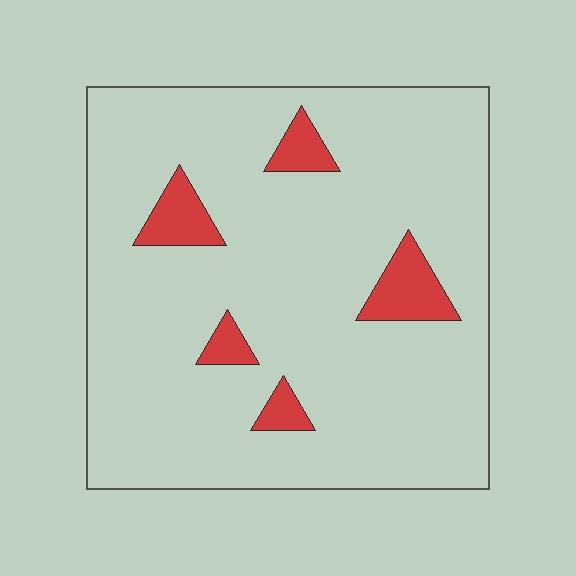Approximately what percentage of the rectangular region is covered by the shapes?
Approximately 10%.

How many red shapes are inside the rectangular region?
5.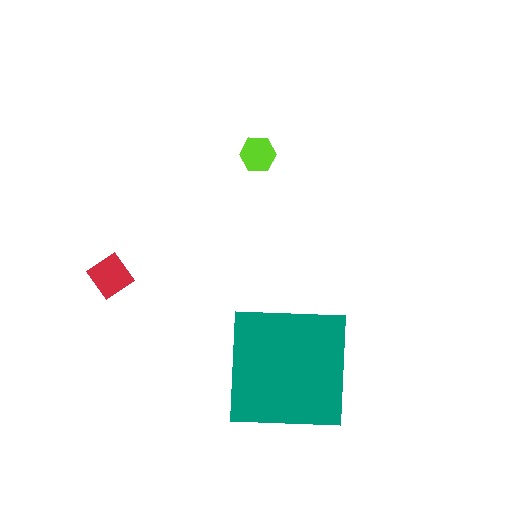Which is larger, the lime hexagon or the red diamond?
The red diamond.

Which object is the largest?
The teal square.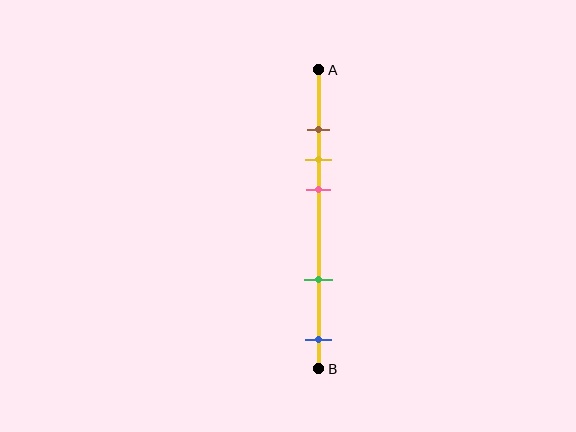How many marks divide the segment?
There are 5 marks dividing the segment.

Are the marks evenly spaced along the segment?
No, the marks are not evenly spaced.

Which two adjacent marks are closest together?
The brown and yellow marks are the closest adjacent pair.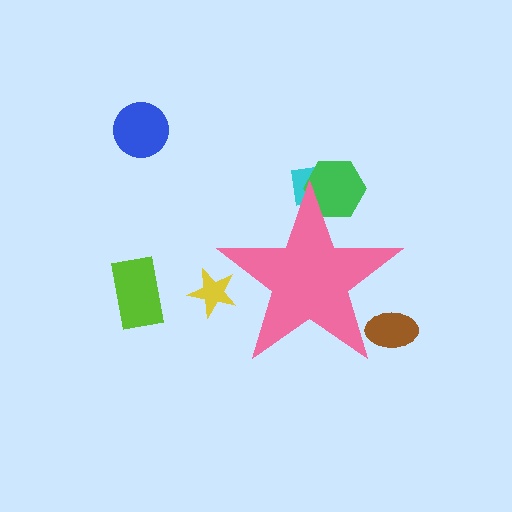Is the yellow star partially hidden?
Yes, the yellow star is partially hidden behind the pink star.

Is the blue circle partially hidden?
No, the blue circle is fully visible.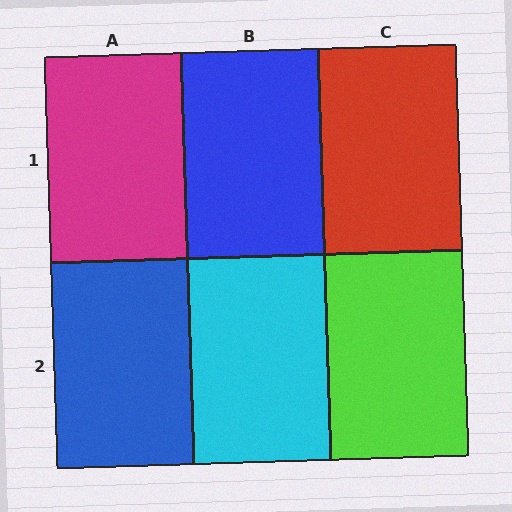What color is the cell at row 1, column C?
Red.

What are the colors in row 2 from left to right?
Blue, cyan, lime.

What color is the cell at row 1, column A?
Magenta.